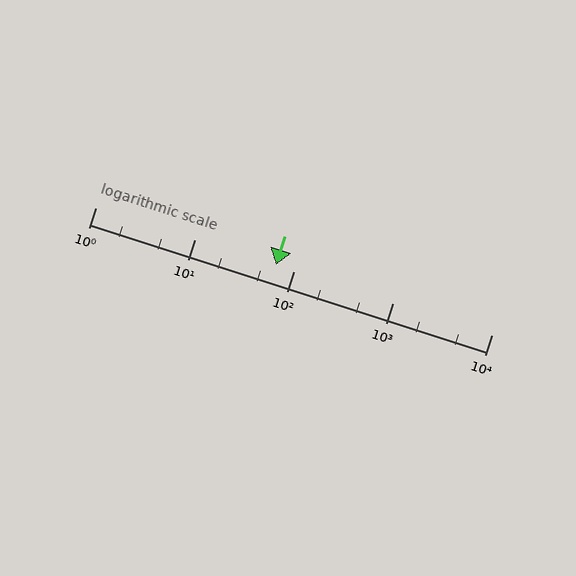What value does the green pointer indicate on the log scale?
The pointer indicates approximately 66.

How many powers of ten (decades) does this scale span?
The scale spans 4 decades, from 1 to 10000.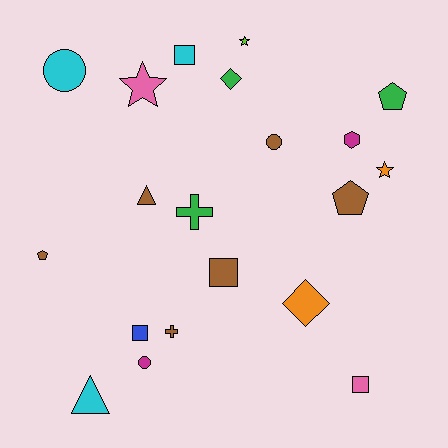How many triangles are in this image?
There are 2 triangles.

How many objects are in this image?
There are 20 objects.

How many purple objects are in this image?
There are no purple objects.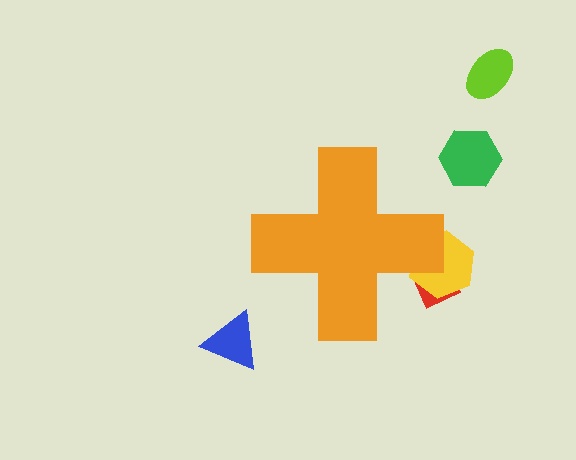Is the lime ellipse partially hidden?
No, the lime ellipse is fully visible.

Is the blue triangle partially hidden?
No, the blue triangle is fully visible.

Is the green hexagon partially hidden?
No, the green hexagon is fully visible.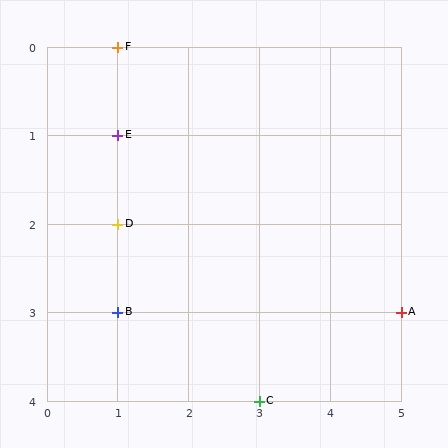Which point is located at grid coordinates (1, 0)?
Point F is at (1, 0).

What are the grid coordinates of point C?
Point C is at grid coordinates (3, 4).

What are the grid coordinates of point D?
Point D is at grid coordinates (1, 2).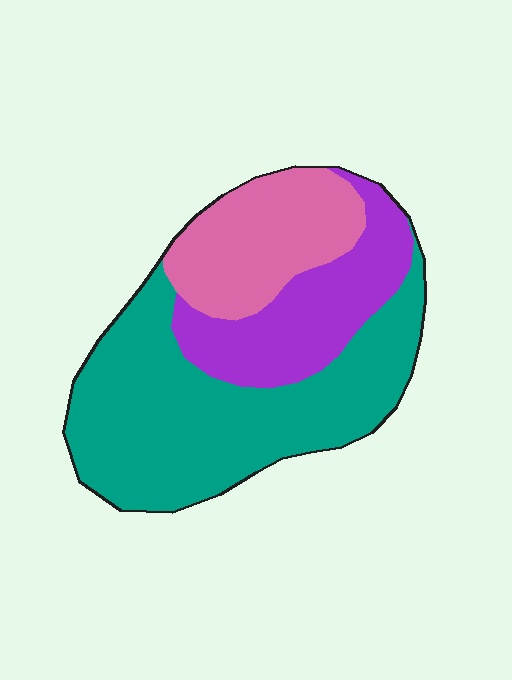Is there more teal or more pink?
Teal.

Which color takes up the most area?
Teal, at roughly 55%.